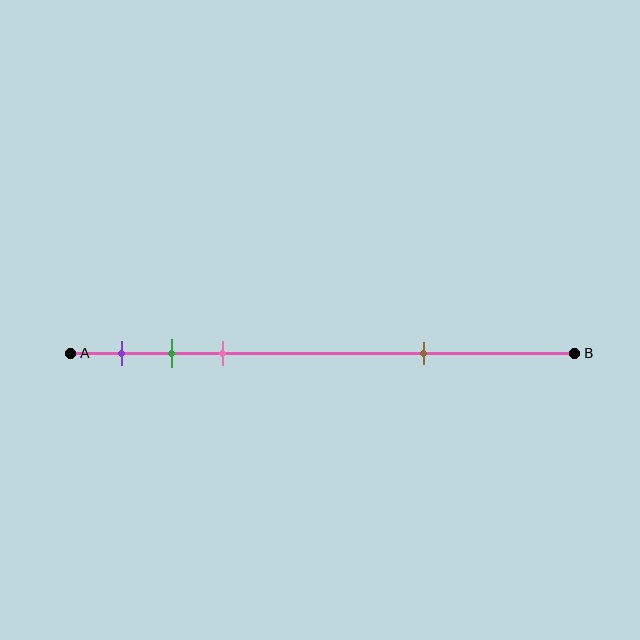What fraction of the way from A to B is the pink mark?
The pink mark is approximately 30% (0.3) of the way from A to B.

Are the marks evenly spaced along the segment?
No, the marks are not evenly spaced.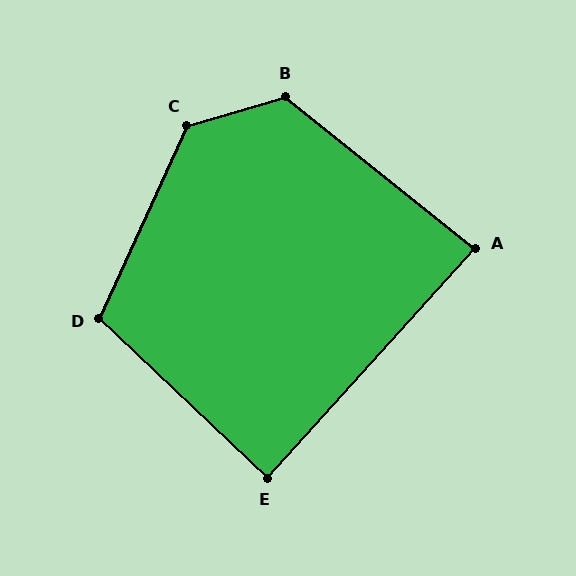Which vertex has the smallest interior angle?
A, at approximately 87 degrees.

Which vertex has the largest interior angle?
C, at approximately 131 degrees.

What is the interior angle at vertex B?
Approximately 125 degrees (obtuse).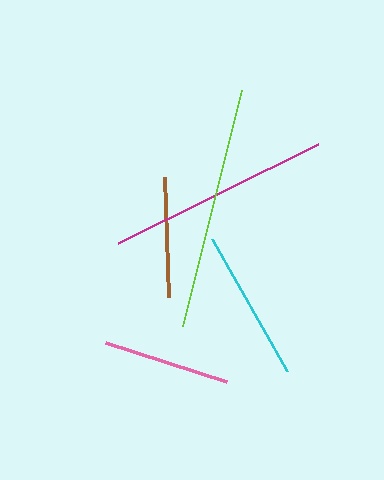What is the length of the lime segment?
The lime segment is approximately 244 pixels long.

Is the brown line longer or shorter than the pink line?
The pink line is longer than the brown line.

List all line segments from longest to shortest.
From longest to shortest: lime, magenta, cyan, pink, brown.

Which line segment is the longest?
The lime line is the longest at approximately 244 pixels.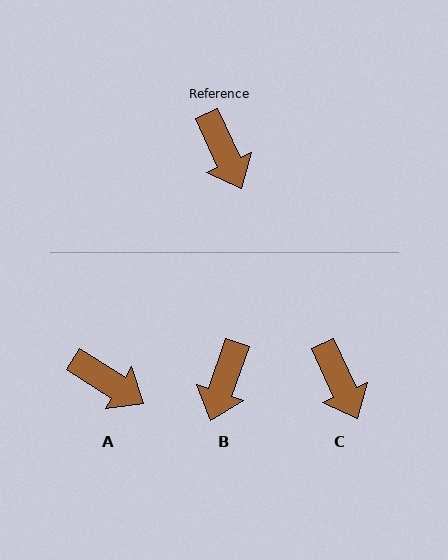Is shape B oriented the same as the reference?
No, it is off by about 44 degrees.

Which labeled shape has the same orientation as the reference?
C.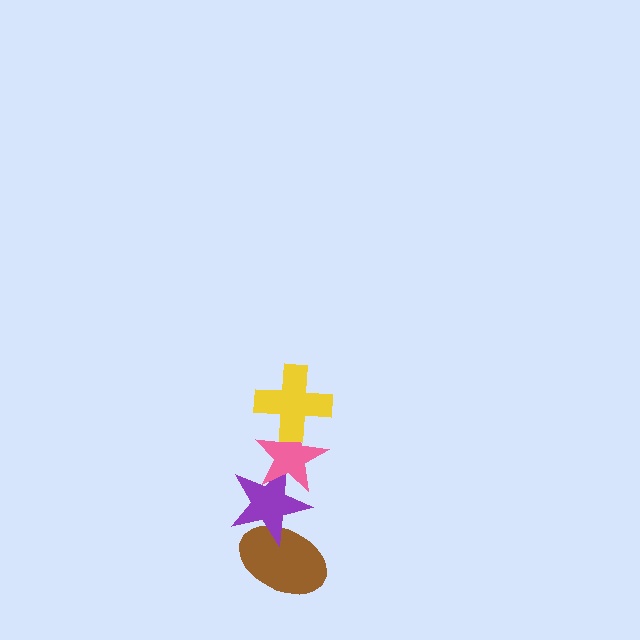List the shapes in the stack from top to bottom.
From top to bottom: the yellow cross, the pink star, the purple star, the brown ellipse.